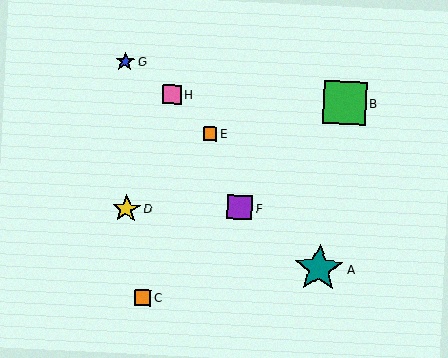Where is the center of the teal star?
The center of the teal star is at (319, 268).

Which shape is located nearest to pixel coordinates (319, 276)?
The teal star (labeled A) at (319, 268) is nearest to that location.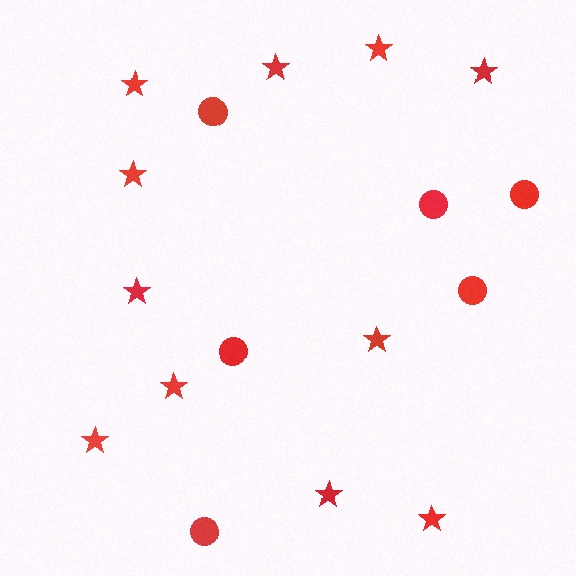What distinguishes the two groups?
There are 2 groups: one group of circles (6) and one group of stars (11).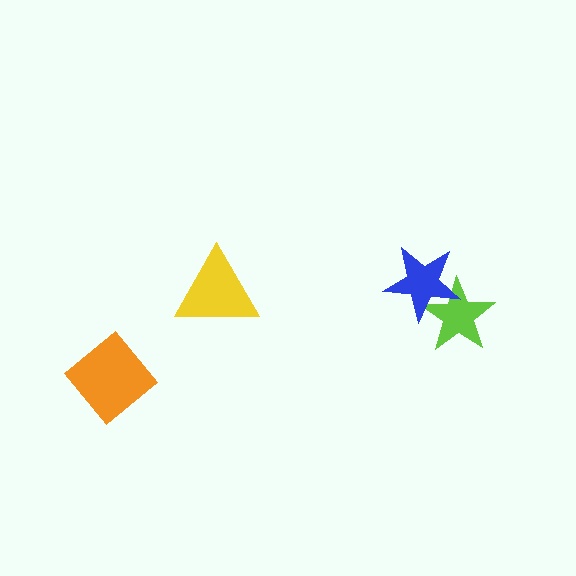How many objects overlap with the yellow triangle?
0 objects overlap with the yellow triangle.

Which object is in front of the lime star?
The blue star is in front of the lime star.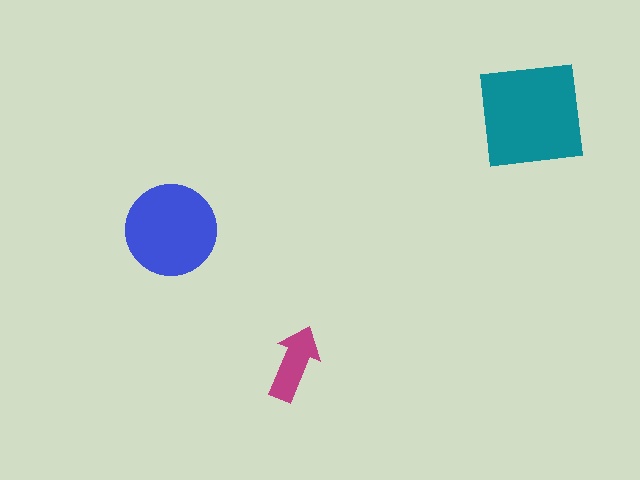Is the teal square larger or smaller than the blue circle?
Larger.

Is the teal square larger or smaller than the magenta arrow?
Larger.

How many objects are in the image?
There are 3 objects in the image.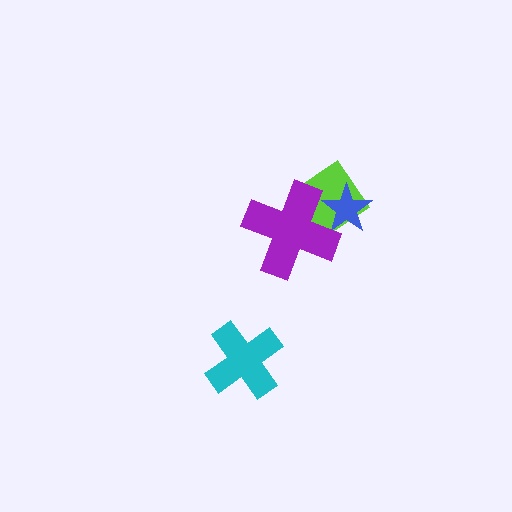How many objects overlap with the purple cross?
2 objects overlap with the purple cross.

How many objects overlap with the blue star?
2 objects overlap with the blue star.